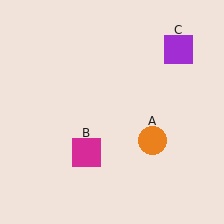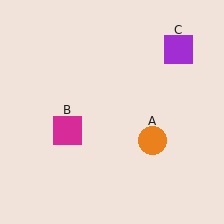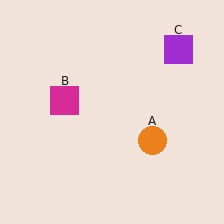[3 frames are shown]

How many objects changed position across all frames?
1 object changed position: magenta square (object B).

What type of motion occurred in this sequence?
The magenta square (object B) rotated clockwise around the center of the scene.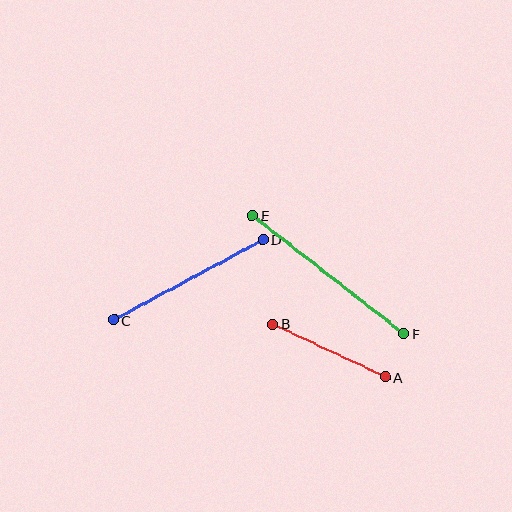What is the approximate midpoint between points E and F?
The midpoint is at approximately (328, 275) pixels.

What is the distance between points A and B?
The distance is approximately 124 pixels.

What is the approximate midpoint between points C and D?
The midpoint is at approximately (188, 280) pixels.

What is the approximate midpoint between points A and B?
The midpoint is at approximately (329, 351) pixels.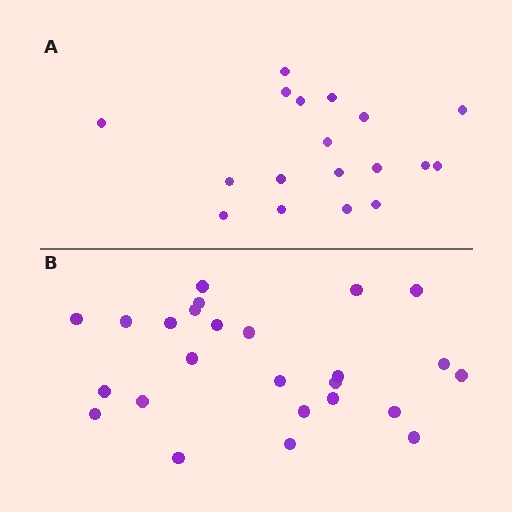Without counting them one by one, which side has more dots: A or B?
Region B (the bottom region) has more dots.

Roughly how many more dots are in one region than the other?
Region B has roughly 8 or so more dots than region A.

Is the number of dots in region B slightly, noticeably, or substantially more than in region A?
Region B has noticeably more, but not dramatically so. The ratio is roughly 1.4 to 1.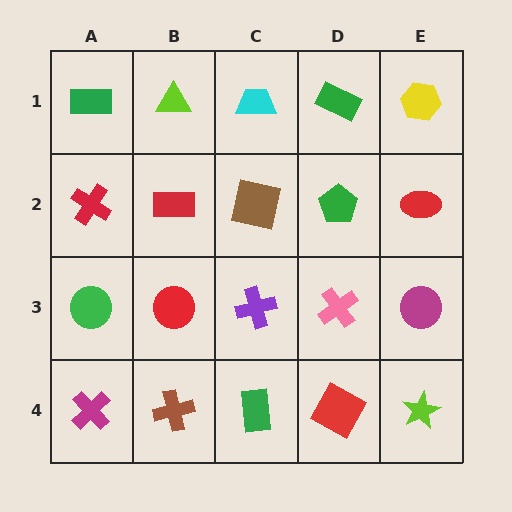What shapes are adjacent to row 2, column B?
A lime triangle (row 1, column B), a red circle (row 3, column B), a red cross (row 2, column A), a brown square (row 2, column C).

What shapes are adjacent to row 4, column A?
A green circle (row 3, column A), a brown cross (row 4, column B).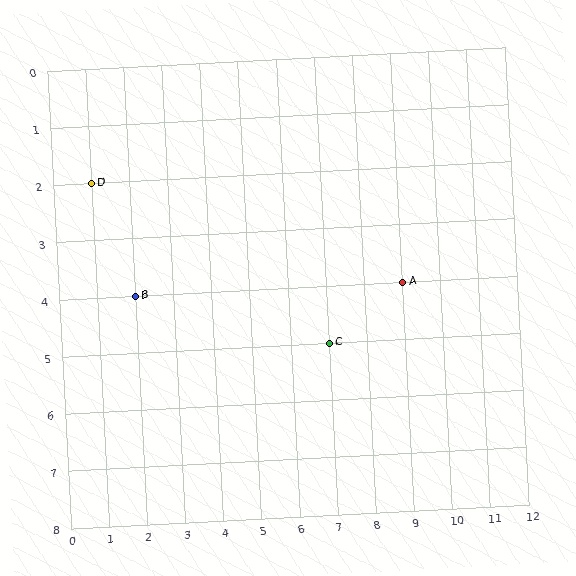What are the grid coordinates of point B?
Point B is at grid coordinates (2, 4).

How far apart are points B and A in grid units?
Points B and A are 7 columns apart.